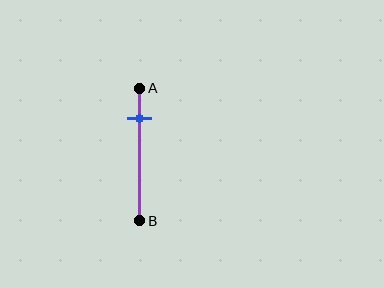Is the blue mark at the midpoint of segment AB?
No, the mark is at about 25% from A, not at the 50% midpoint.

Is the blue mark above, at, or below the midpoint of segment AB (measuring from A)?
The blue mark is above the midpoint of segment AB.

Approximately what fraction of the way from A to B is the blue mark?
The blue mark is approximately 25% of the way from A to B.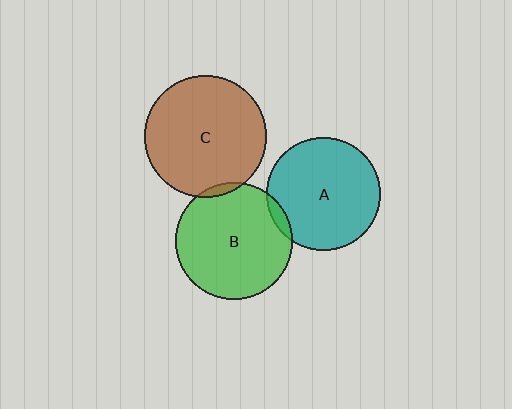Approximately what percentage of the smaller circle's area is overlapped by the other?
Approximately 5%.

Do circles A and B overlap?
Yes.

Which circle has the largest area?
Circle C (brown).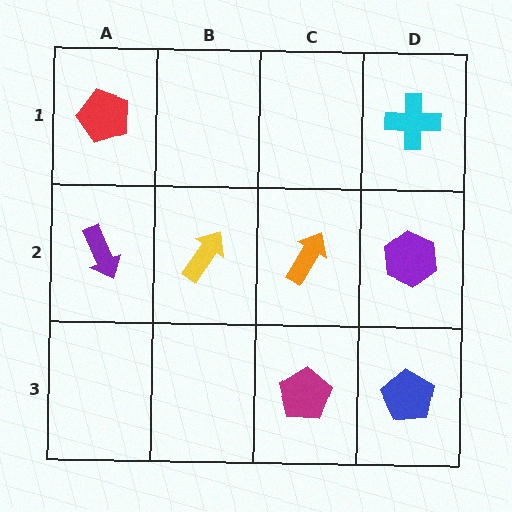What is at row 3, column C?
A magenta pentagon.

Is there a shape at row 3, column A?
No, that cell is empty.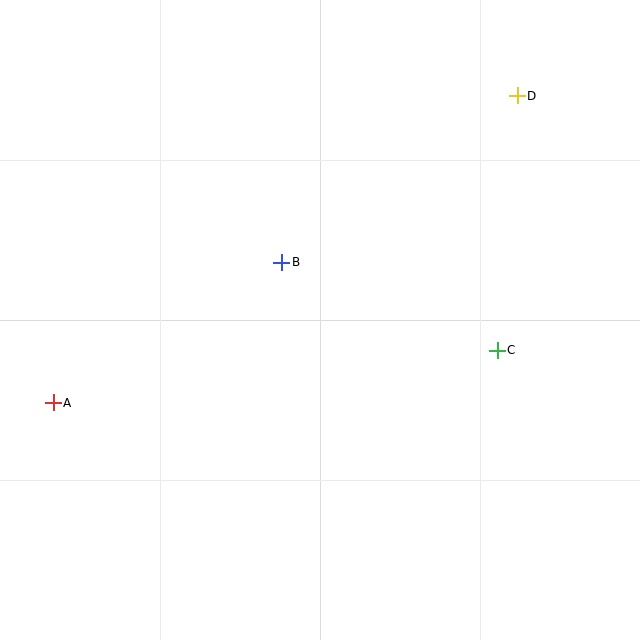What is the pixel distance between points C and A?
The distance between C and A is 447 pixels.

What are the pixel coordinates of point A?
Point A is at (53, 403).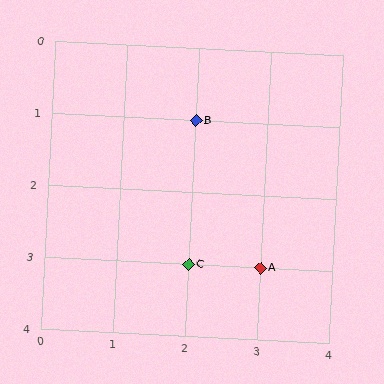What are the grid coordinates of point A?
Point A is at grid coordinates (3, 3).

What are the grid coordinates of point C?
Point C is at grid coordinates (2, 3).